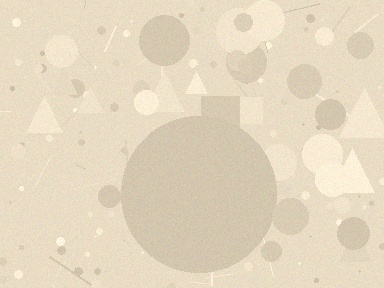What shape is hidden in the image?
A circle is hidden in the image.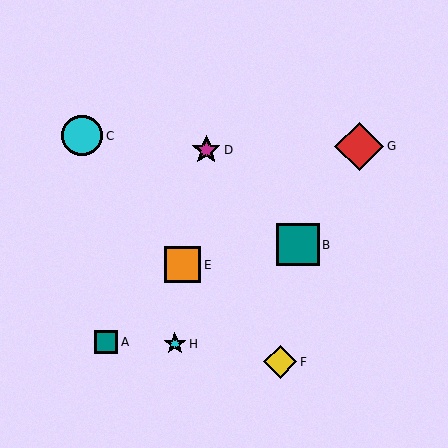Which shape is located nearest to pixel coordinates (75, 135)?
The cyan circle (labeled C) at (82, 136) is nearest to that location.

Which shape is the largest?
The red diamond (labeled G) is the largest.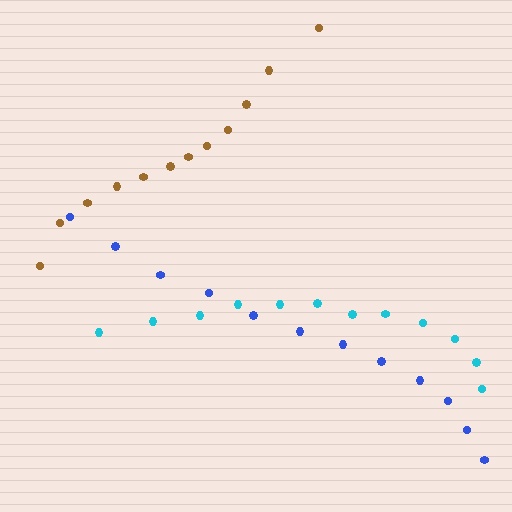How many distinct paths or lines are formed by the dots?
There are 3 distinct paths.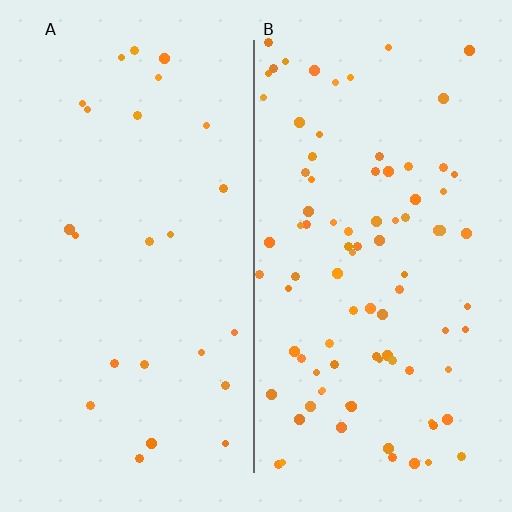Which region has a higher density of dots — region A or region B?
B (the right).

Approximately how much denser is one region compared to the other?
Approximately 3.6× — region B over region A.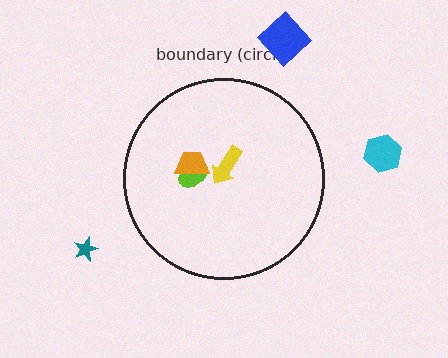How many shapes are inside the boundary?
3 inside, 3 outside.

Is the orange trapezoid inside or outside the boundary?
Inside.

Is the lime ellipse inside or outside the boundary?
Inside.